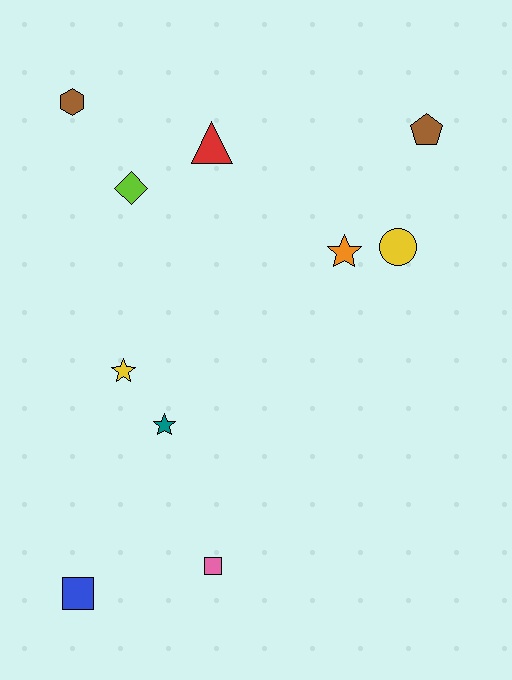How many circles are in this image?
There is 1 circle.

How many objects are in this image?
There are 10 objects.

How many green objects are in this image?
There are no green objects.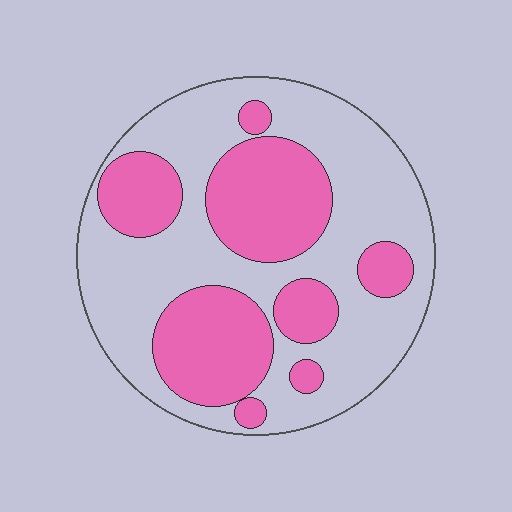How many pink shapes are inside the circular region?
8.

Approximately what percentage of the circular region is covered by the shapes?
Approximately 40%.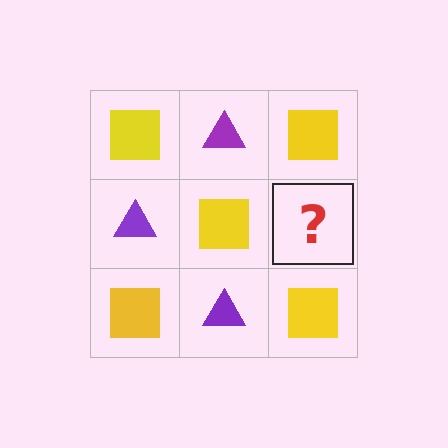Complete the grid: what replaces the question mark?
The question mark should be replaced with a purple triangle.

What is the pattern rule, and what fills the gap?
The rule is that it alternates yellow square and purple triangle in a checkerboard pattern. The gap should be filled with a purple triangle.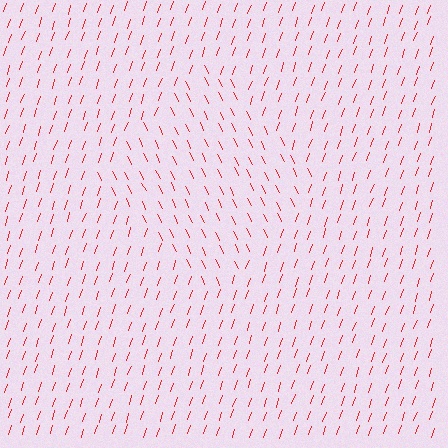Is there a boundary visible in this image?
Yes, there is a texture boundary formed by a change in line orientation.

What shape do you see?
I see a diamond.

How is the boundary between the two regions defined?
The boundary is defined purely by a change in line orientation (approximately 45 degrees difference). All lines are the same color and thickness.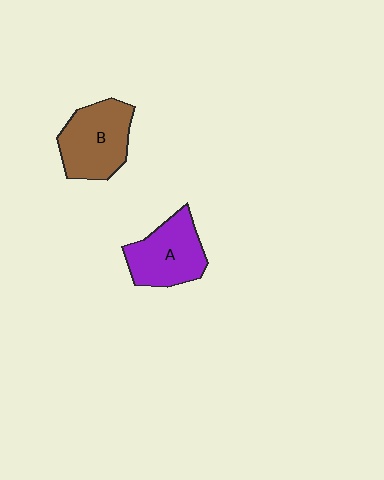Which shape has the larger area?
Shape B (brown).